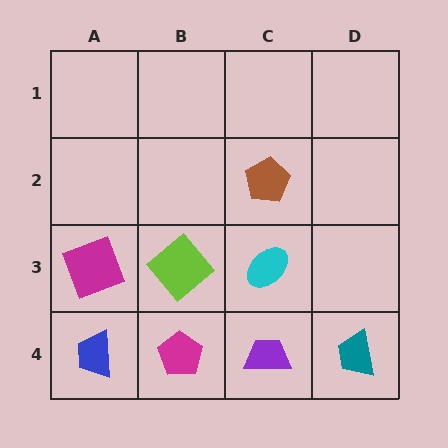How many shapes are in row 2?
1 shape.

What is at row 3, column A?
A magenta square.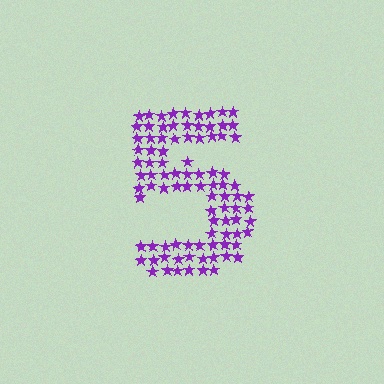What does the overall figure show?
The overall figure shows the digit 5.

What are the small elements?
The small elements are stars.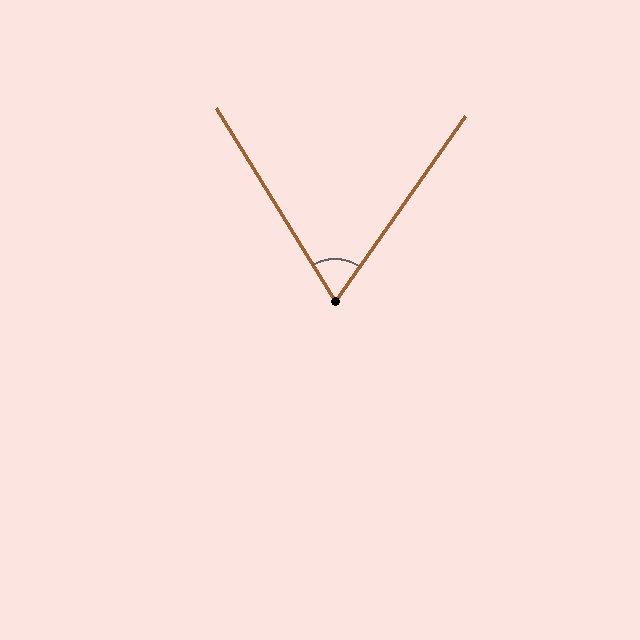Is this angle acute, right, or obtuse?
It is acute.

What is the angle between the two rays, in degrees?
Approximately 67 degrees.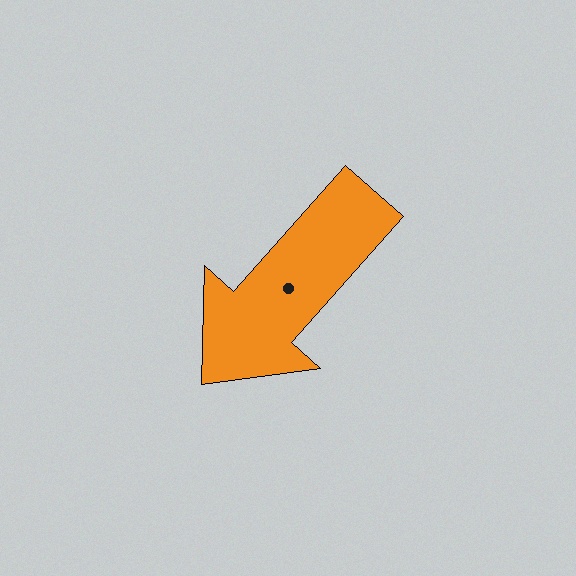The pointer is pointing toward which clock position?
Roughly 7 o'clock.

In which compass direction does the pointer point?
Southwest.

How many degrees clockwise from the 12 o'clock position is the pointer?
Approximately 222 degrees.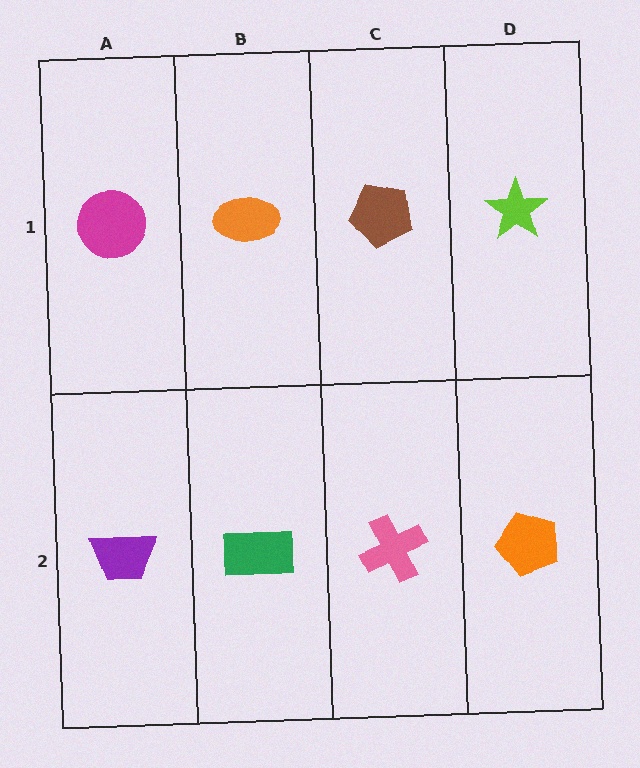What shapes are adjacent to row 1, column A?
A purple trapezoid (row 2, column A), an orange ellipse (row 1, column B).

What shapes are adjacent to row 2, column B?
An orange ellipse (row 1, column B), a purple trapezoid (row 2, column A), a pink cross (row 2, column C).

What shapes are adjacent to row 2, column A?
A magenta circle (row 1, column A), a green rectangle (row 2, column B).